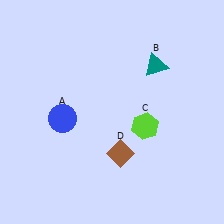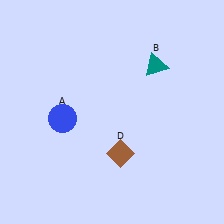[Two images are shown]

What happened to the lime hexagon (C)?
The lime hexagon (C) was removed in Image 2. It was in the bottom-right area of Image 1.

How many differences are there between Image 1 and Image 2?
There is 1 difference between the two images.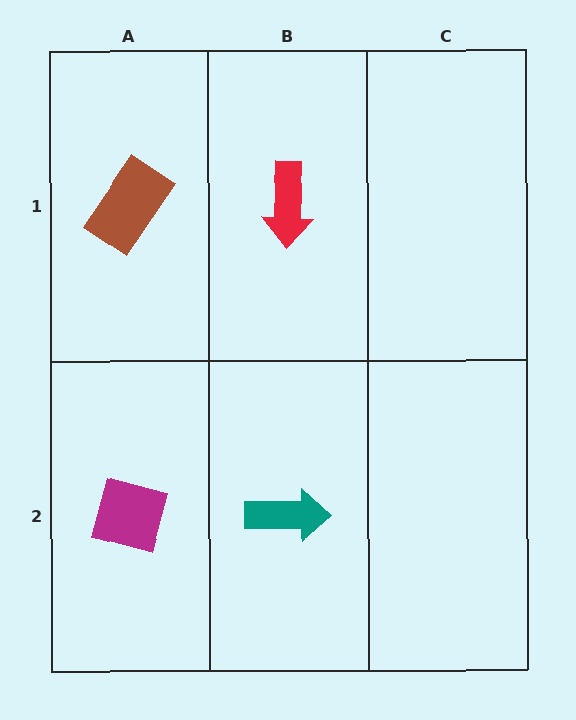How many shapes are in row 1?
2 shapes.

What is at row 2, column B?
A teal arrow.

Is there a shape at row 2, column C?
No, that cell is empty.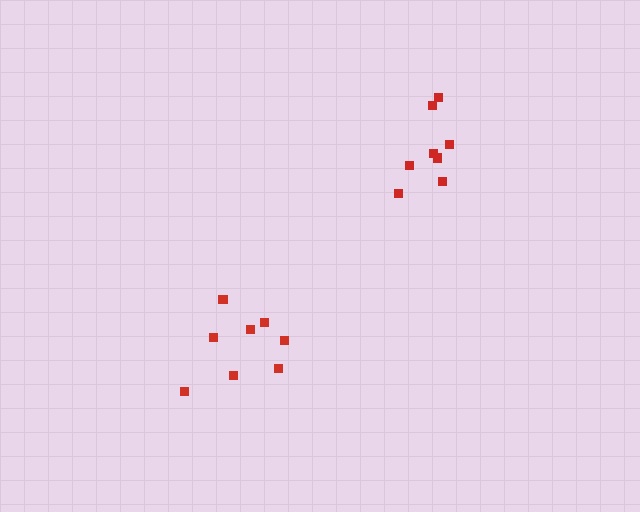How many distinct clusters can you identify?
There are 2 distinct clusters.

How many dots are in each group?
Group 1: 8 dots, Group 2: 8 dots (16 total).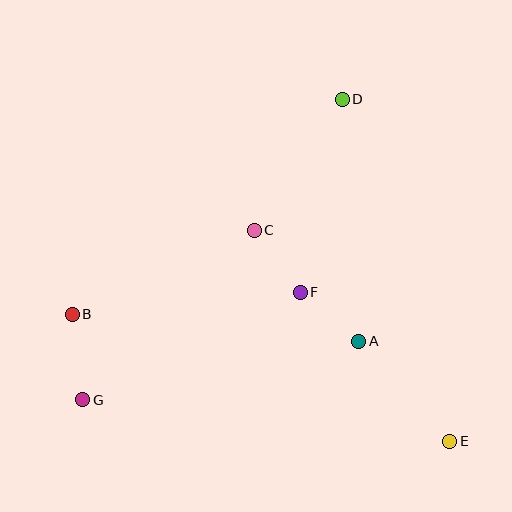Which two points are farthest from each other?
Points B and E are farthest from each other.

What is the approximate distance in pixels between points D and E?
The distance between D and E is approximately 359 pixels.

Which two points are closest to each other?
Points A and F are closest to each other.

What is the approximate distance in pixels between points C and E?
The distance between C and E is approximately 288 pixels.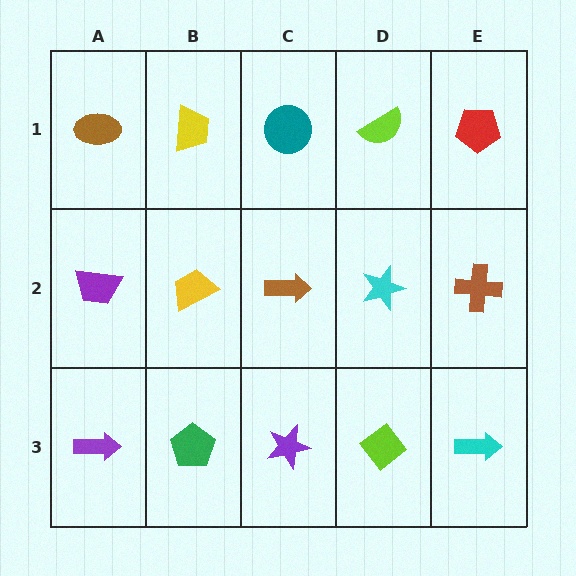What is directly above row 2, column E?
A red pentagon.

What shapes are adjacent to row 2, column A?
A brown ellipse (row 1, column A), a purple arrow (row 3, column A), a yellow trapezoid (row 2, column B).